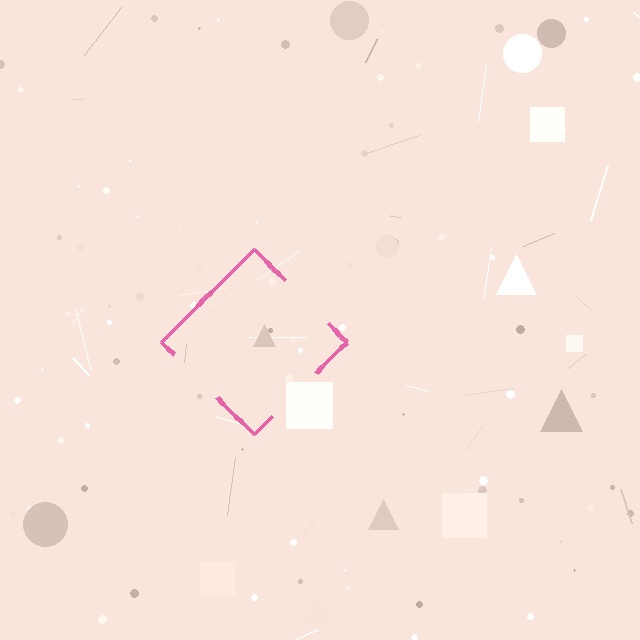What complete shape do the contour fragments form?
The contour fragments form a diamond.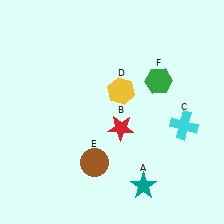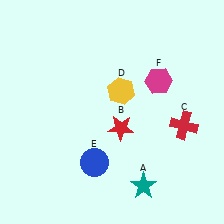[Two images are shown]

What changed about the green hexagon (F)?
In Image 1, F is green. In Image 2, it changed to magenta.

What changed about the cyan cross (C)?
In Image 1, C is cyan. In Image 2, it changed to red.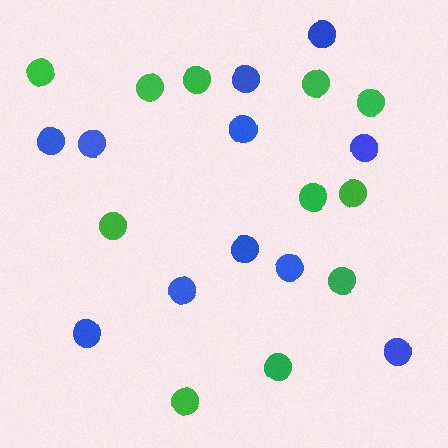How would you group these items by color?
There are 2 groups: one group of green circles (11) and one group of blue circles (11).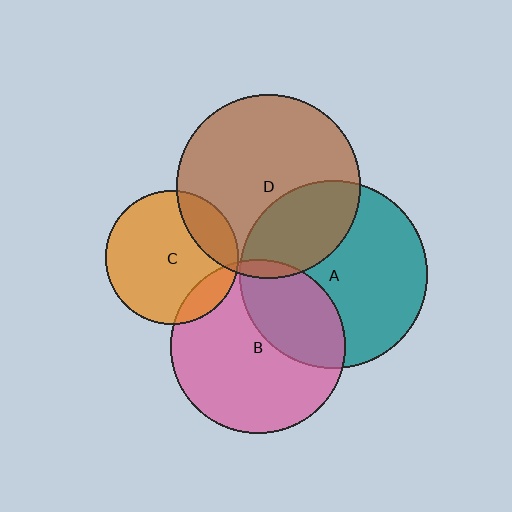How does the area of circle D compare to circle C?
Approximately 1.9 times.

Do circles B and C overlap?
Yes.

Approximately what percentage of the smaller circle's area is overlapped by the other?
Approximately 15%.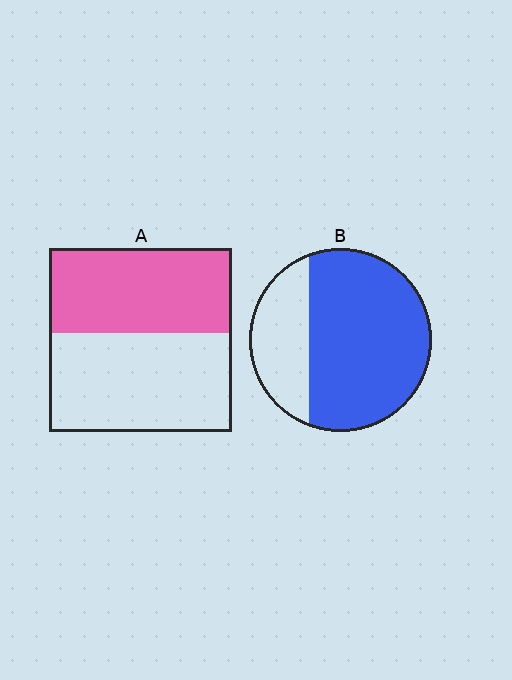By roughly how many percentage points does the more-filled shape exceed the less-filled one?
By roughly 25 percentage points (B over A).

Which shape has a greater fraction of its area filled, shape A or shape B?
Shape B.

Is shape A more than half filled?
Roughly half.